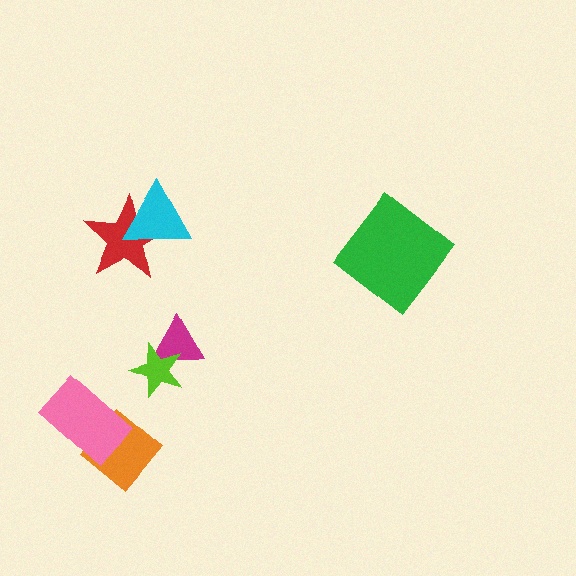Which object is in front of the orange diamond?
The pink rectangle is in front of the orange diamond.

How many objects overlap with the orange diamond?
1 object overlaps with the orange diamond.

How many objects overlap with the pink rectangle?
1 object overlaps with the pink rectangle.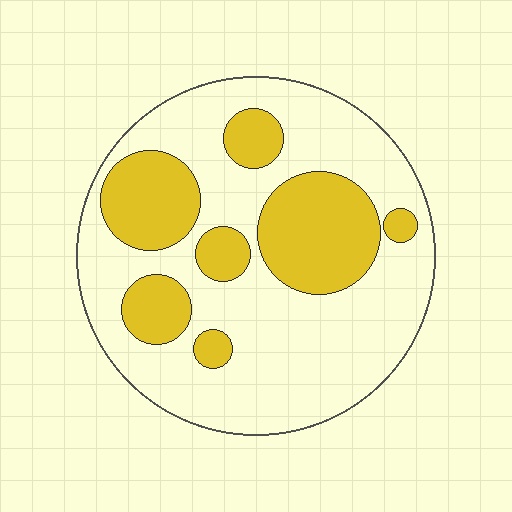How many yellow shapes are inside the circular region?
7.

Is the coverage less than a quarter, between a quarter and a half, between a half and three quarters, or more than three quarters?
Between a quarter and a half.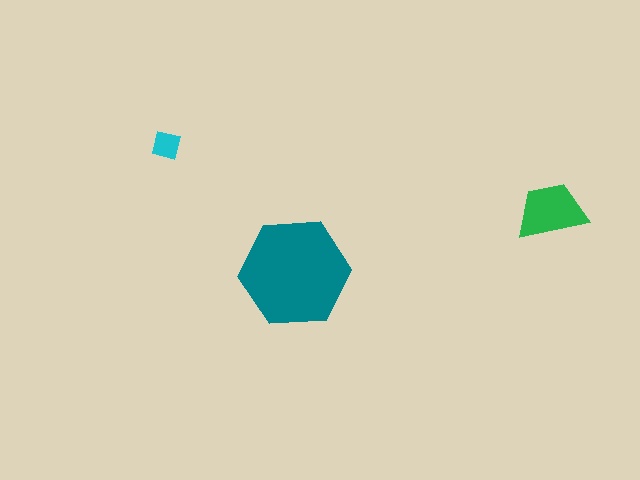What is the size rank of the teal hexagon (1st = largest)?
1st.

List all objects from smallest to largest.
The cyan square, the green trapezoid, the teal hexagon.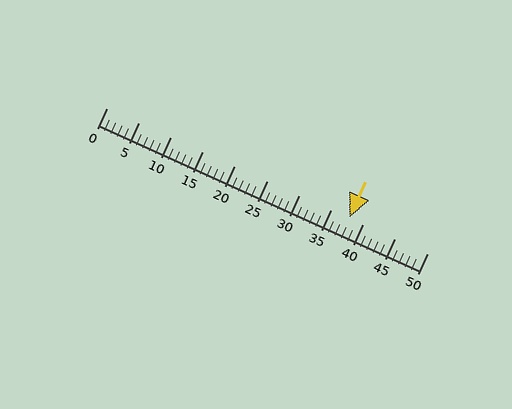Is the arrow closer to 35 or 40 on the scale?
The arrow is closer to 40.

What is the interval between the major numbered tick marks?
The major tick marks are spaced 5 units apart.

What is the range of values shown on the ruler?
The ruler shows values from 0 to 50.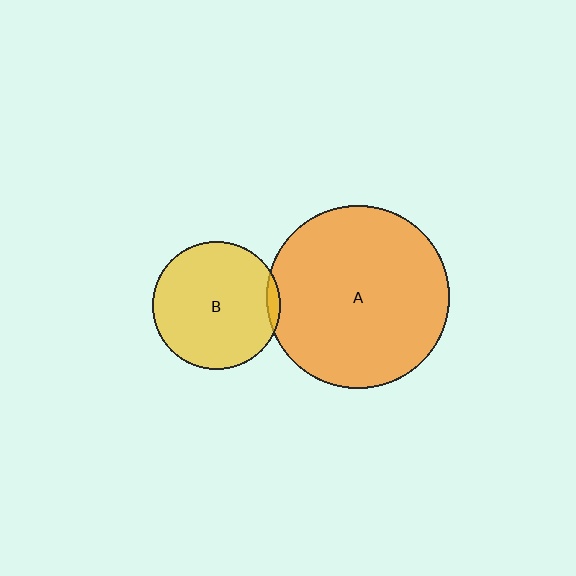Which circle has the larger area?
Circle A (orange).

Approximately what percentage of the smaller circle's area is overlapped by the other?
Approximately 5%.